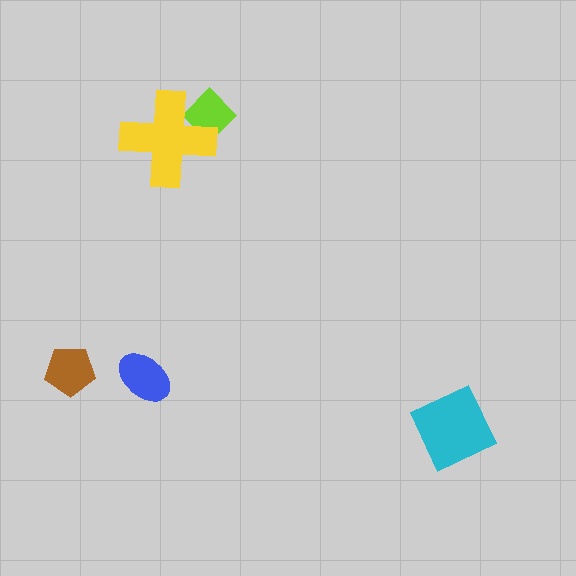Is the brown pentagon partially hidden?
No, no other shape covers it.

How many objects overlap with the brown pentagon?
0 objects overlap with the brown pentagon.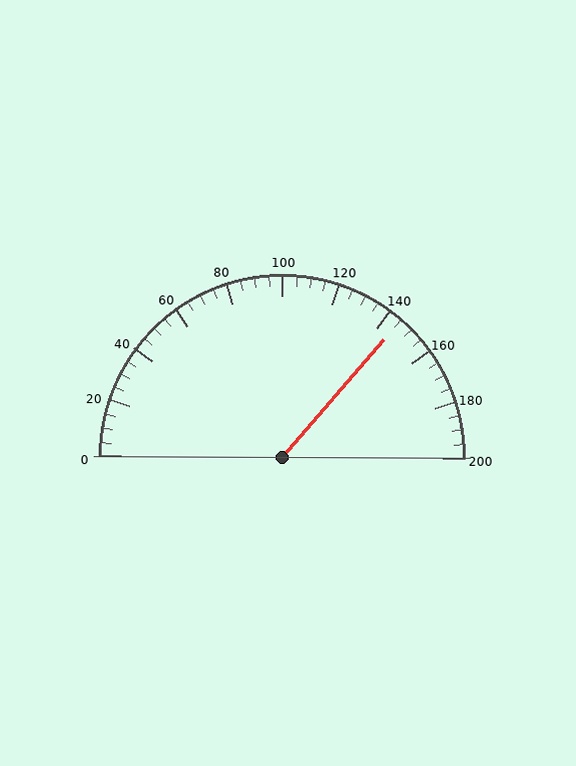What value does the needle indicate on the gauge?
The needle indicates approximately 145.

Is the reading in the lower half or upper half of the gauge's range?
The reading is in the upper half of the range (0 to 200).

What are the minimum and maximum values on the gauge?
The gauge ranges from 0 to 200.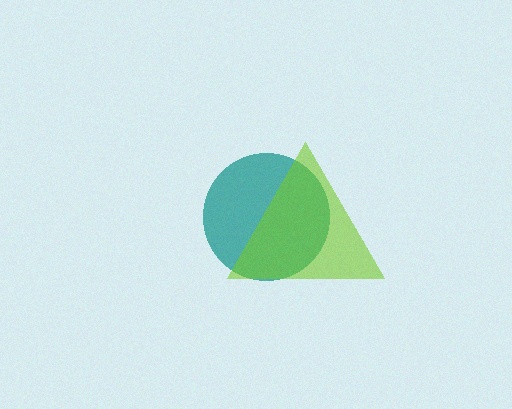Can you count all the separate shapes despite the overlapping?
Yes, there are 2 separate shapes.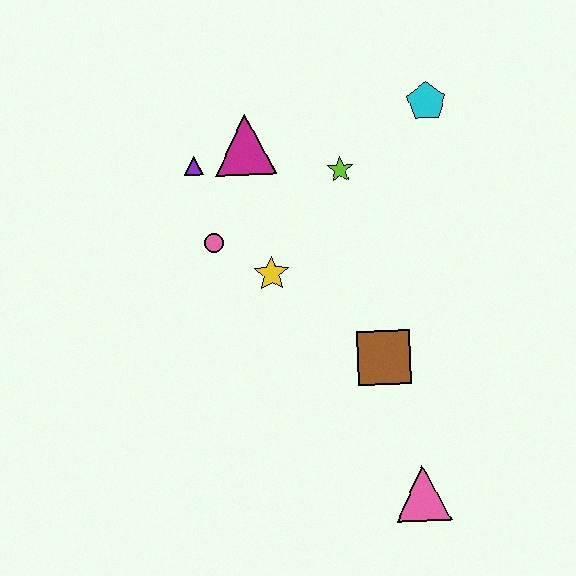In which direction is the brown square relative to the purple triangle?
The brown square is below the purple triangle.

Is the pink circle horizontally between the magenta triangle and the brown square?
No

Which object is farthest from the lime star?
The pink triangle is farthest from the lime star.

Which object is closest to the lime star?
The magenta triangle is closest to the lime star.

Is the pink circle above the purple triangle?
No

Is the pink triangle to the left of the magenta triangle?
No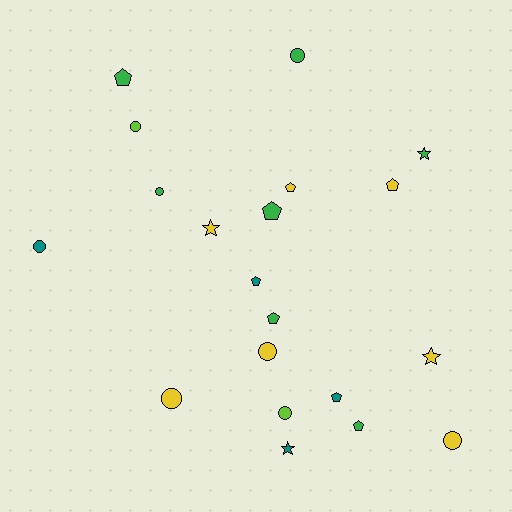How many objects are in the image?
There are 20 objects.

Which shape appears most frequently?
Circle, with 8 objects.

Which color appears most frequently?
Yellow, with 7 objects.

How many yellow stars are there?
There are 2 yellow stars.